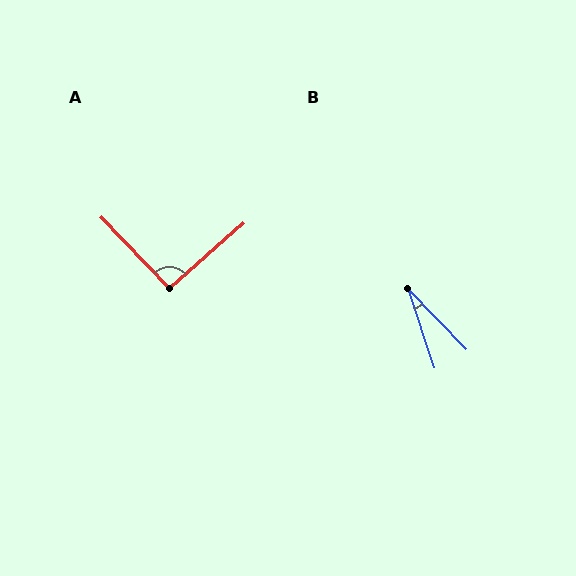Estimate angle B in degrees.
Approximately 26 degrees.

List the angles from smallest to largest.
B (26°), A (92°).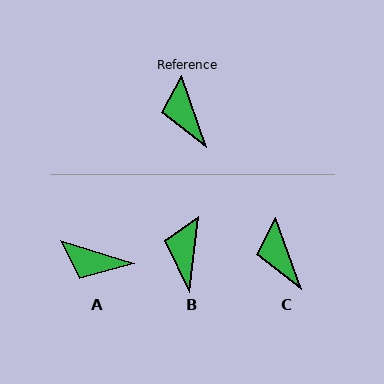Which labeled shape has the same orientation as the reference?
C.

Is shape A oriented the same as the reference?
No, it is off by about 53 degrees.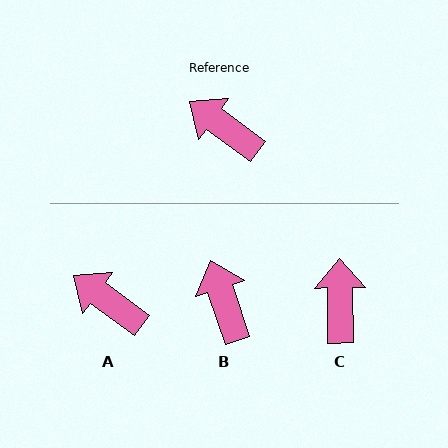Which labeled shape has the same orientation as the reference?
A.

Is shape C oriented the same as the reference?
No, it is off by about 53 degrees.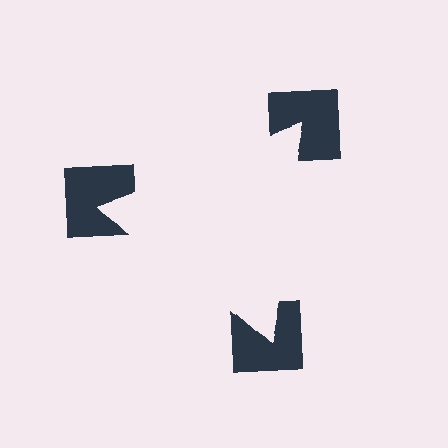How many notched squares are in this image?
There are 3 — one at each vertex of the illusory triangle.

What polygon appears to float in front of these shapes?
An illusory triangle — its edges are inferred from the aligned wedge cuts in the notched squares, not physically drawn.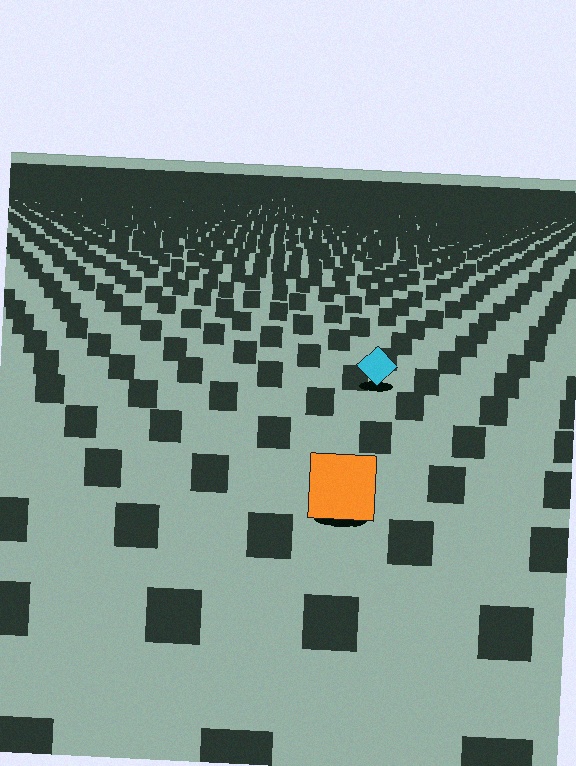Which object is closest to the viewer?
The orange square is closest. The texture marks near it are larger and more spread out.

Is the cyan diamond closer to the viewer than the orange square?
No. The orange square is closer — you can tell from the texture gradient: the ground texture is coarser near it.